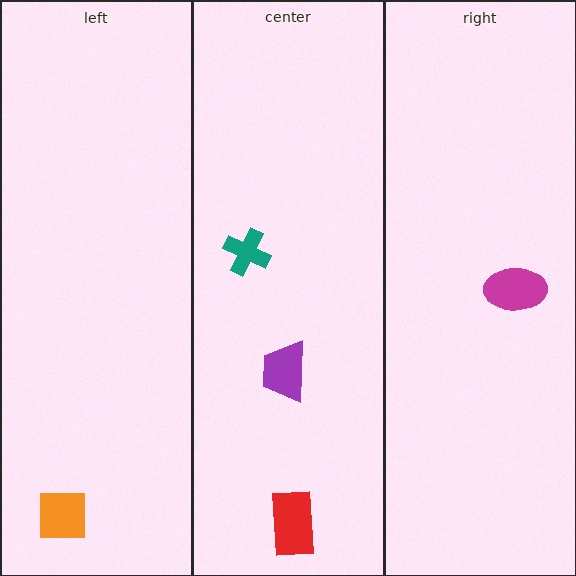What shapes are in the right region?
The magenta ellipse.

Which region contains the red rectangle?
The center region.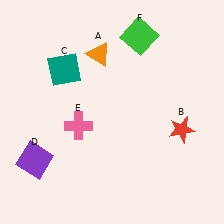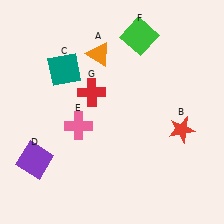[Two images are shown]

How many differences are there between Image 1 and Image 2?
There is 1 difference between the two images.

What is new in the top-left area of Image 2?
A red cross (G) was added in the top-left area of Image 2.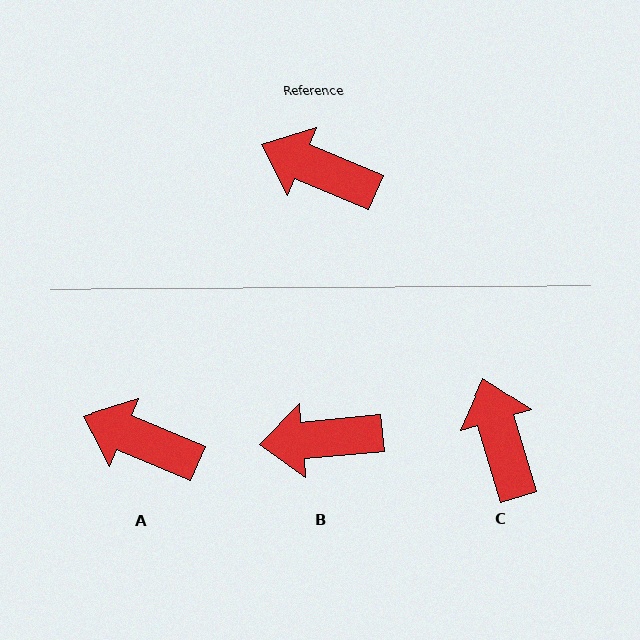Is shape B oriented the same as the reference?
No, it is off by about 28 degrees.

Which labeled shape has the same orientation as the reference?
A.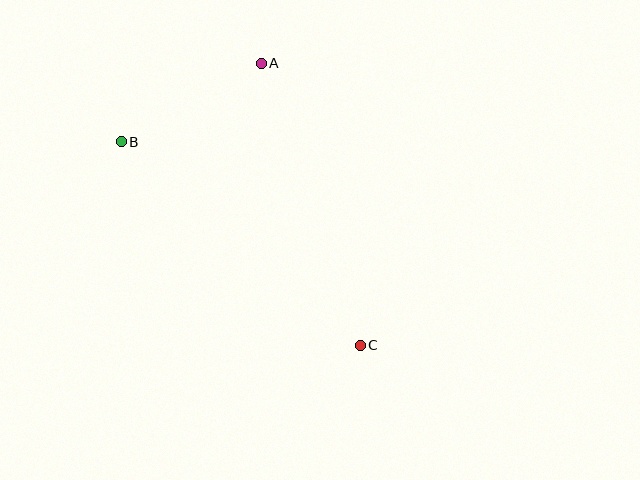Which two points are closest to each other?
Points A and B are closest to each other.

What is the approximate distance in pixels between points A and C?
The distance between A and C is approximately 299 pixels.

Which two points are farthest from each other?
Points B and C are farthest from each other.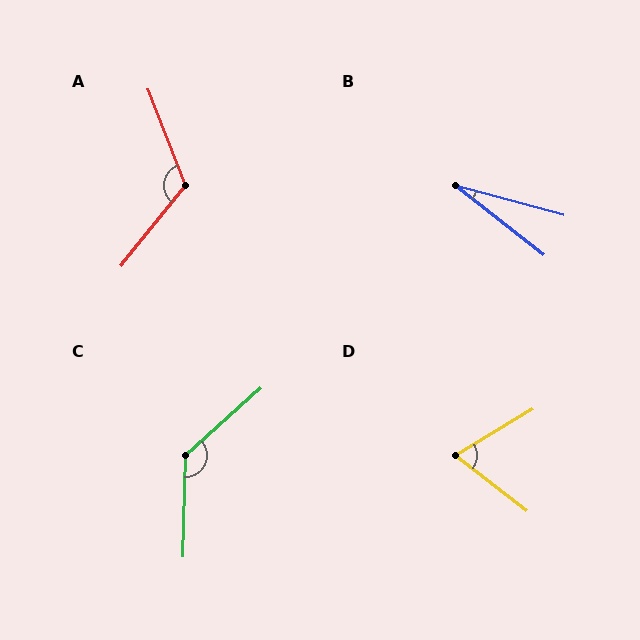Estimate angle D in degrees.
Approximately 69 degrees.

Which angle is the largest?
C, at approximately 133 degrees.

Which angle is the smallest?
B, at approximately 23 degrees.